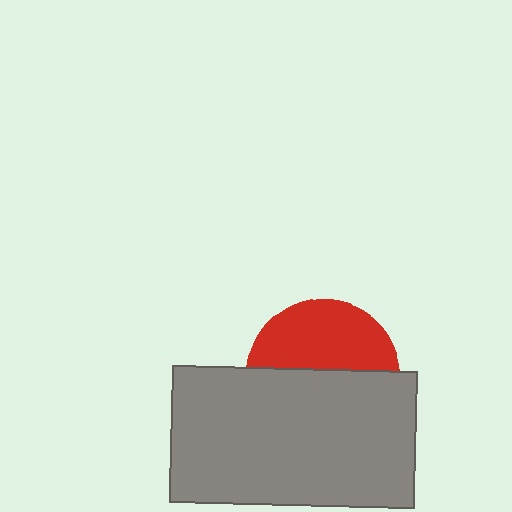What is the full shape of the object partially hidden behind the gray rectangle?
The partially hidden object is a red circle.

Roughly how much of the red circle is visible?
A small part of it is visible (roughly 45%).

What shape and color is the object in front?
The object in front is a gray rectangle.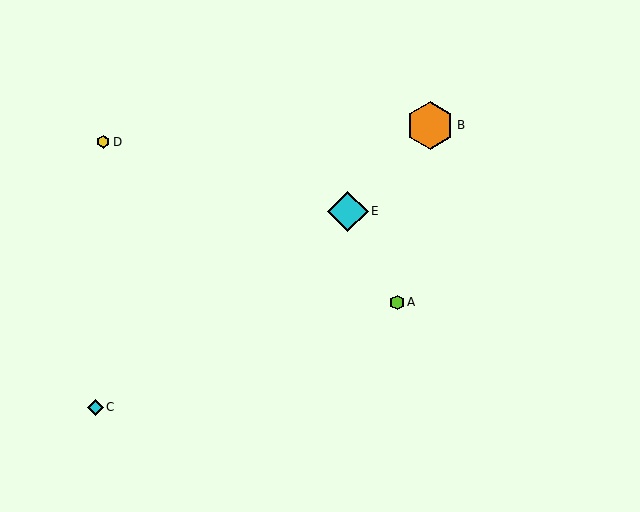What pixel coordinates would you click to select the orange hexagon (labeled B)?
Click at (430, 125) to select the orange hexagon B.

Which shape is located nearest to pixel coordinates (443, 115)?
The orange hexagon (labeled B) at (430, 125) is nearest to that location.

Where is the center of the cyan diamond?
The center of the cyan diamond is at (348, 211).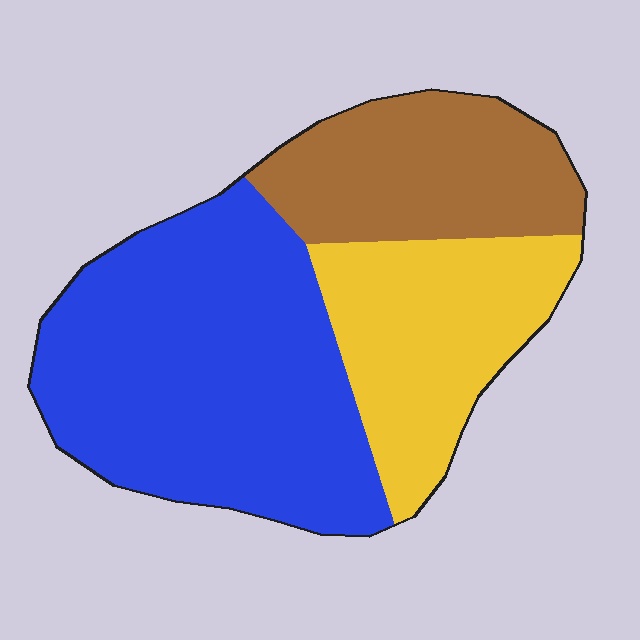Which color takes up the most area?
Blue, at roughly 50%.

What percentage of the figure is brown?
Brown covers 24% of the figure.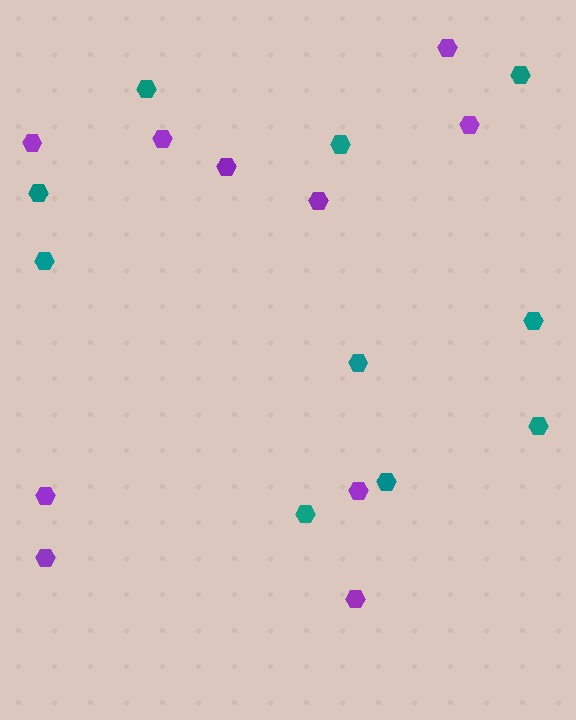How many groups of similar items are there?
There are 2 groups: one group of teal hexagons (10) and one group of purple hexagons (10).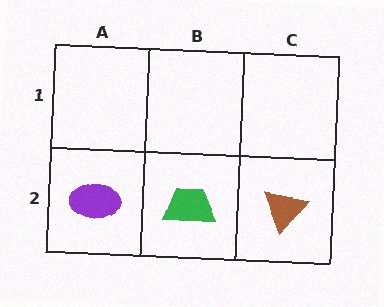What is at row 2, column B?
A green trapezoid.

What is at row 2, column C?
A brown triangle.